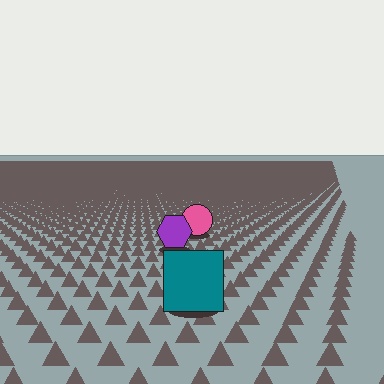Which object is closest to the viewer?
The teal square is closest. The texture marks near it are larger and more spread out.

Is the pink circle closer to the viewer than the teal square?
No. The teal square is closer — you can tell from the texture gradient: the ground texture is coarser near it.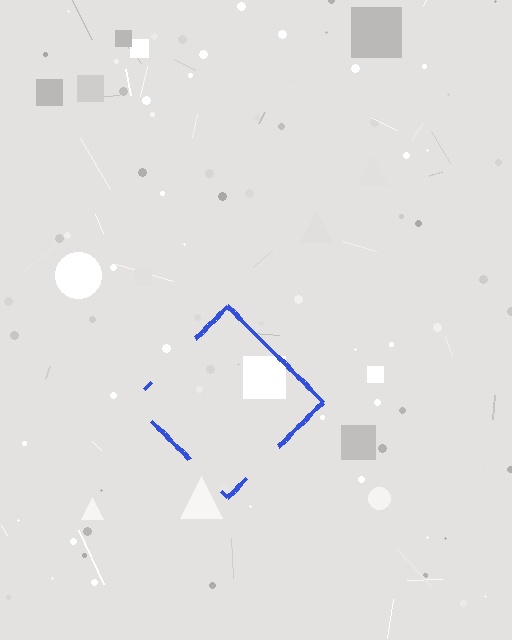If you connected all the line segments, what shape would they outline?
They would outline a diamond.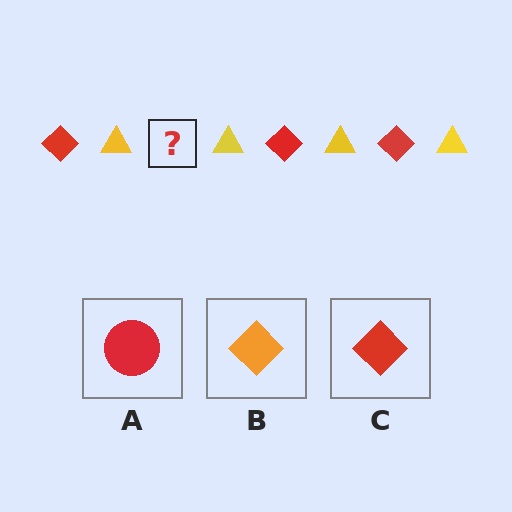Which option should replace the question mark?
Option C.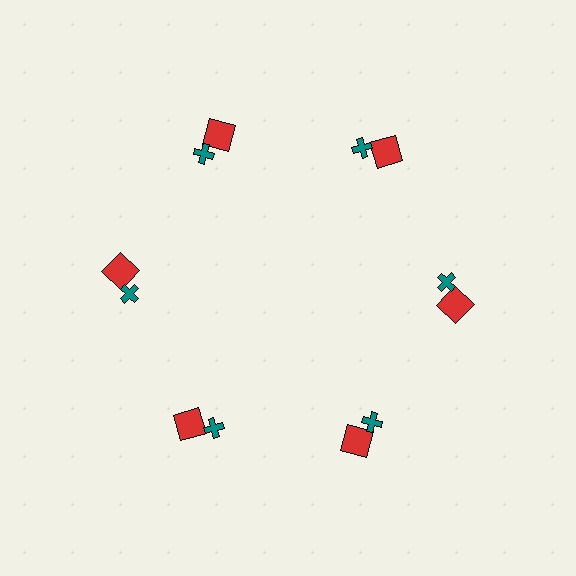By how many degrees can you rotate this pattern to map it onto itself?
The pattern maps onto itself every 60 degrees of rotation.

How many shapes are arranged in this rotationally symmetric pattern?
There are 12 shapes, arranged in 6 groups of 2.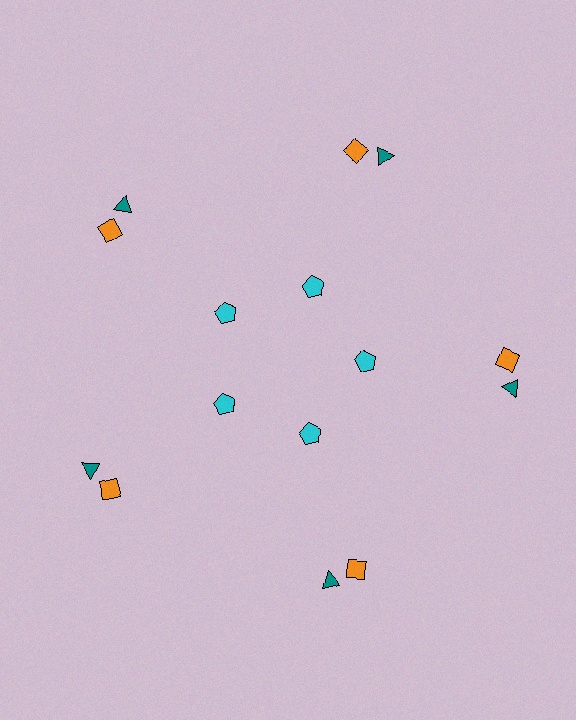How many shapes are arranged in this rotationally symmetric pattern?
There are 15 shapes, arranged in 5 groups of 3.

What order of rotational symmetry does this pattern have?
This pattern has 5-fold rotational symmetry.